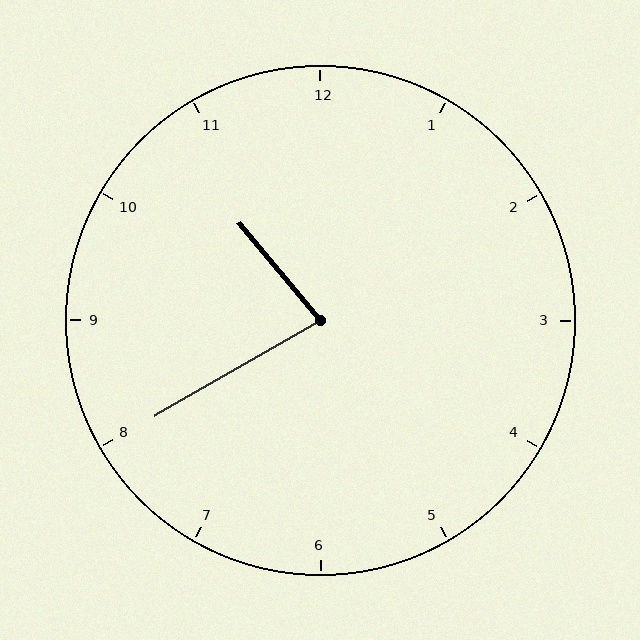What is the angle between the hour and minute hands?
Approximately 80 degrees.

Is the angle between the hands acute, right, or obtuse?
It is acute.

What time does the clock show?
10:40.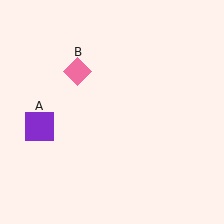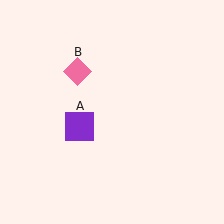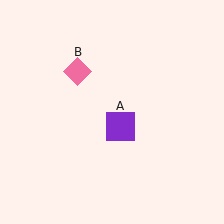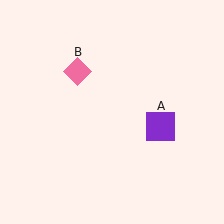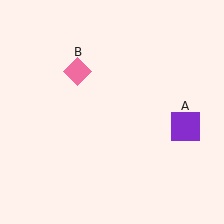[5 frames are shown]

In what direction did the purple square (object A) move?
The purple square (object A) moved right.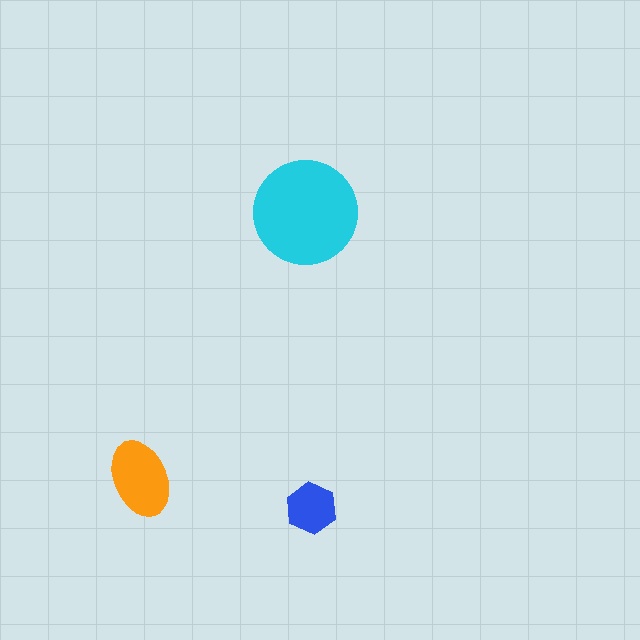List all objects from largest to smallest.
The cyan circle, the orange ellipse, the blue hexagon.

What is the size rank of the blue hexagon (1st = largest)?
3rd.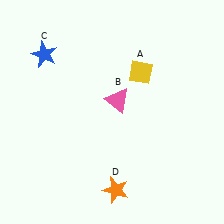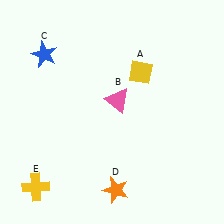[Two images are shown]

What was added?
A yellow cross (E) was added in Image 2.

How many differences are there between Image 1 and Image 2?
There is 1 difference between the two images.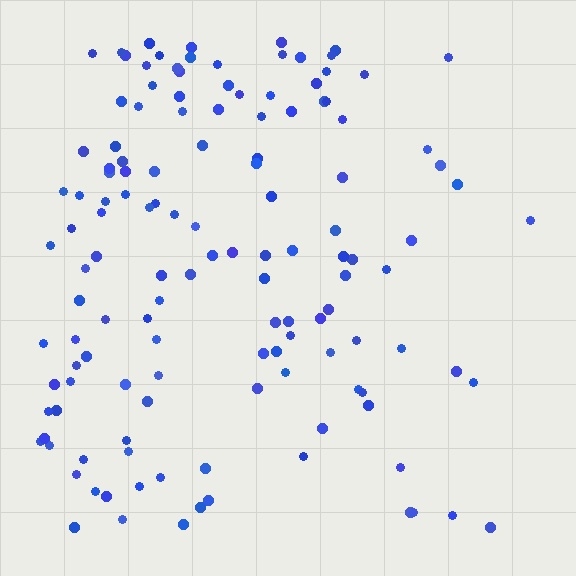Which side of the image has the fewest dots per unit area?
The right.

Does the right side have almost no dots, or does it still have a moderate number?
Still a moderate number, just noticeably fewer than the left.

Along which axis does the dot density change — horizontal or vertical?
Horizontal.